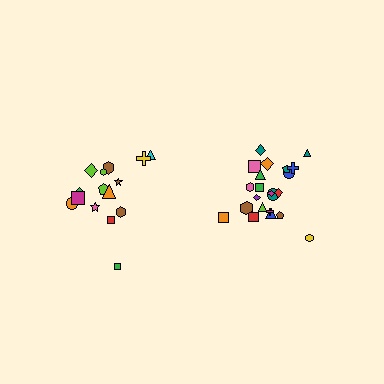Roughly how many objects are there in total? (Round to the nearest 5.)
Roughly 35 objects in total.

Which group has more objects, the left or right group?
The right group.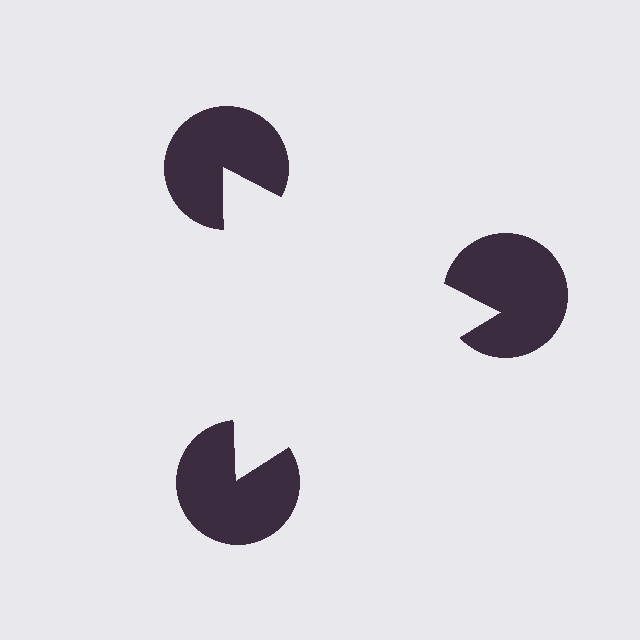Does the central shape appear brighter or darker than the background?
It typically appears slightly brighter than the background, even though no actual brightness change is drawn.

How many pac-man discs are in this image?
There are 3 — one at each vertex of the illusory triangle.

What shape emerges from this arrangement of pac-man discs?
An illusory triangle — its edges are inferred from the aligned wedge cuts in the pac-man discs, not physically drawn.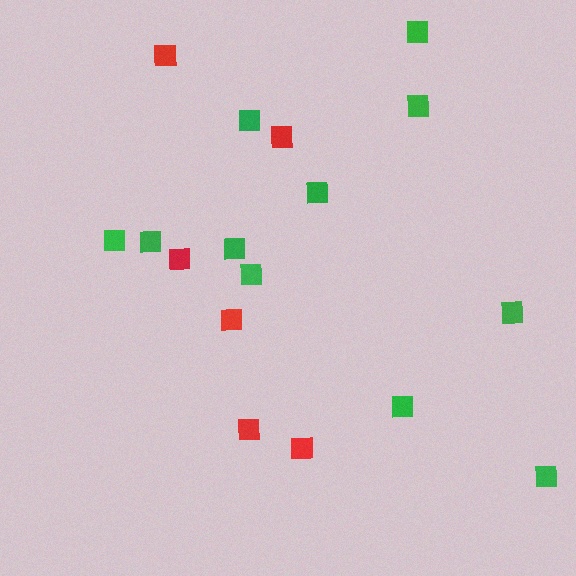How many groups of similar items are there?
There are 2 groups: one group of green squares (11) and one group of red squares (6).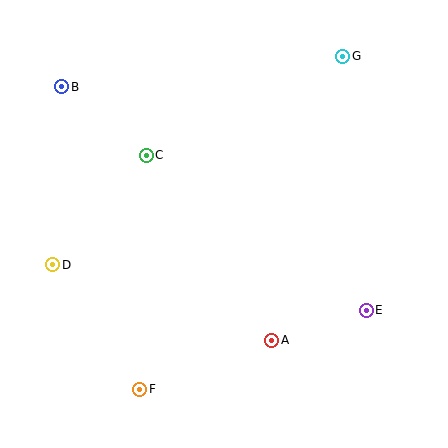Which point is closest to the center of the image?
Point C at (146, 155) is closest to the center.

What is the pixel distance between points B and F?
The distance between B and F is 312 pixels.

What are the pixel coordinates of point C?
Point C is at (146, 155).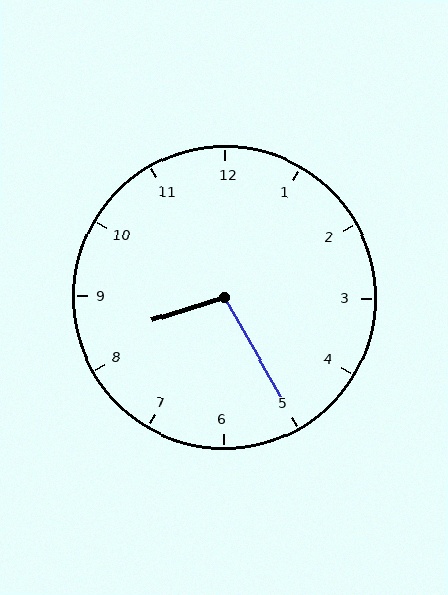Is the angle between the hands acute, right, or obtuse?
It is obtuse.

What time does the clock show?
8:25.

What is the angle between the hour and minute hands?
Approximately 102 degrees.